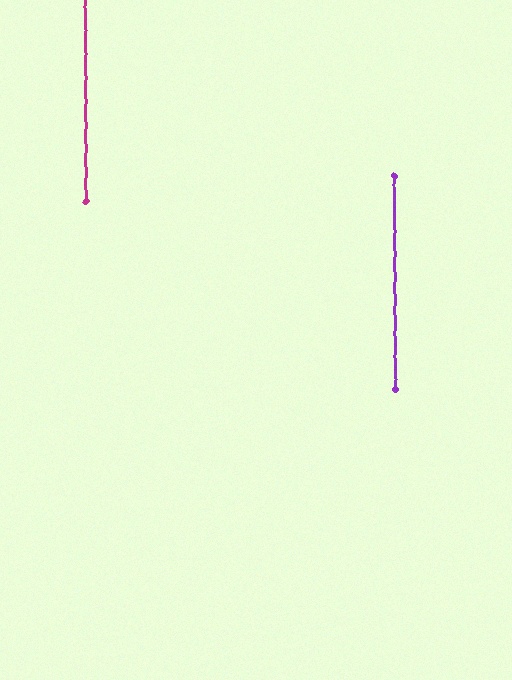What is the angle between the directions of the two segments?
Approximately 0 degrees.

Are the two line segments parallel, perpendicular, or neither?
Parallel — their directions differ by only 0.3°.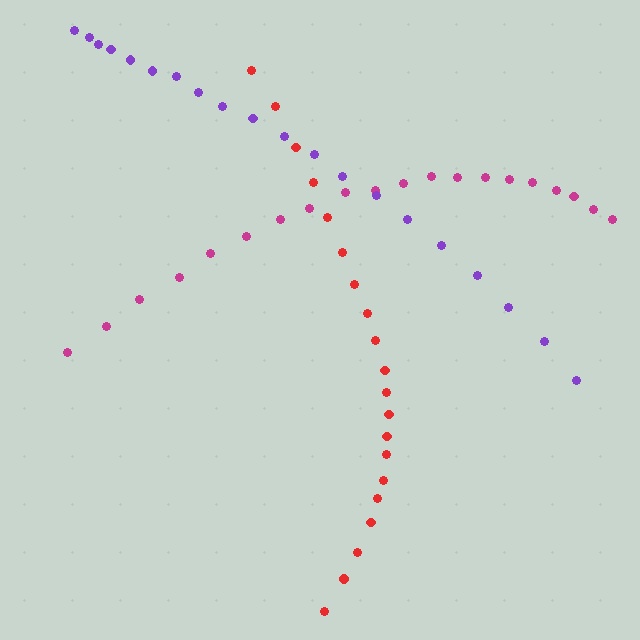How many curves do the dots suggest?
There are 3 distinct paths.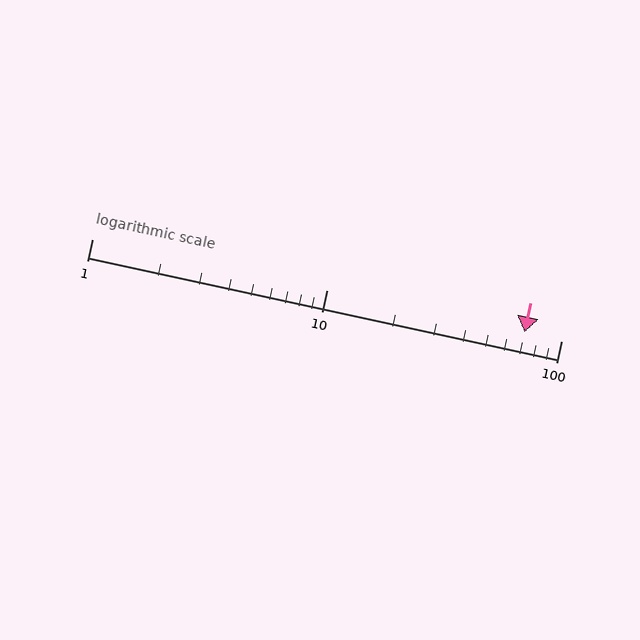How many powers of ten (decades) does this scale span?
The scale spans 2 decades, from 1 to 100.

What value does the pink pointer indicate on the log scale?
The pointer indicates approximately 70.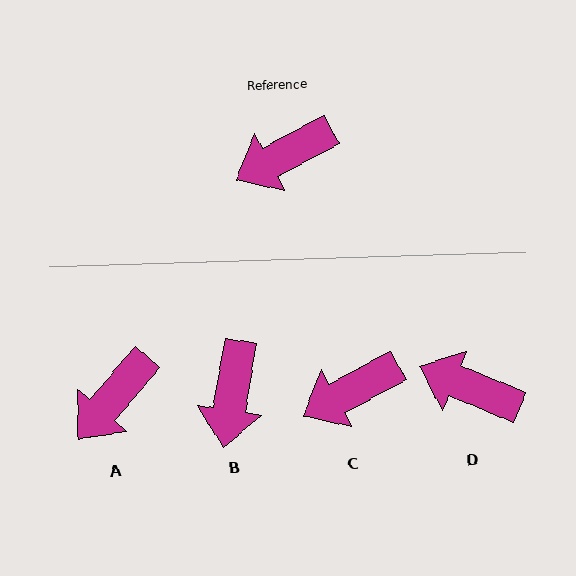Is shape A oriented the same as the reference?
No, it is off by about 21 degrees.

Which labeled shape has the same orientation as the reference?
C.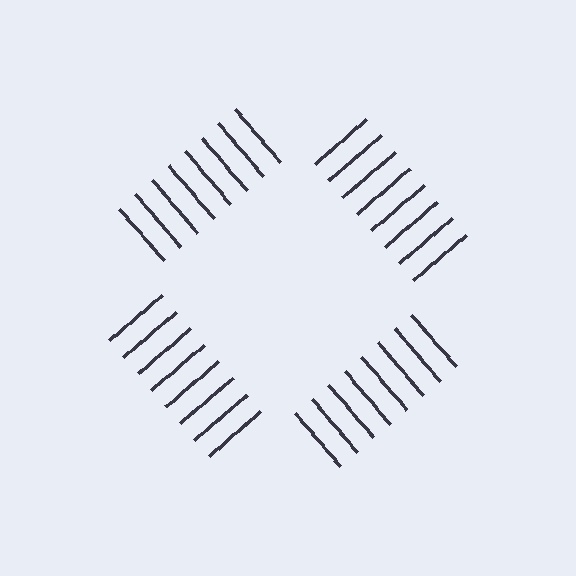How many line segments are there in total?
32 — 8 along each of the 4 edges.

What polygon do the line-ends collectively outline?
An illusory square — the line segments terminate on its edges but no continuous stroke is drawn.